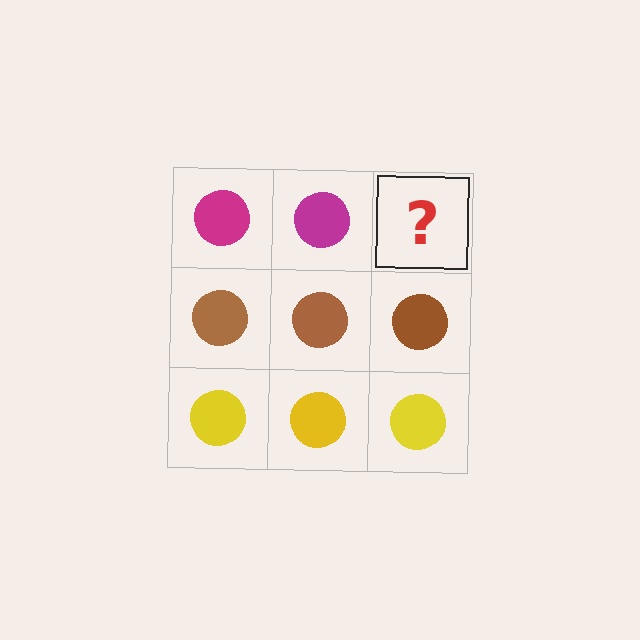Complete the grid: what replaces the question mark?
The question mark should be replaced with a magenta circle.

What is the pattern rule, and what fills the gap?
The rule is that each row has a consistent color. The gap should be filled with a magenta circle.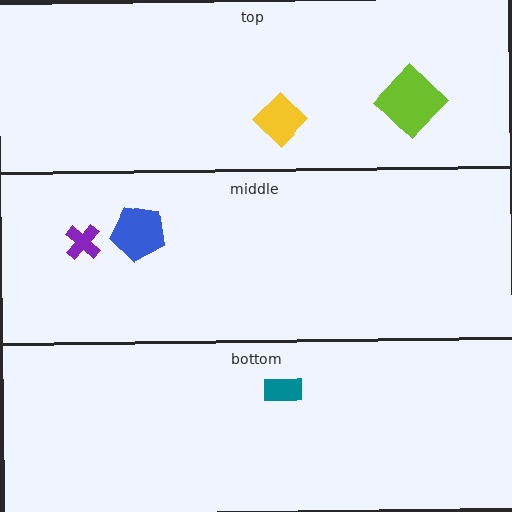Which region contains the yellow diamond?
The top region.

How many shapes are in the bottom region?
1.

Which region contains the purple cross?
The middle region.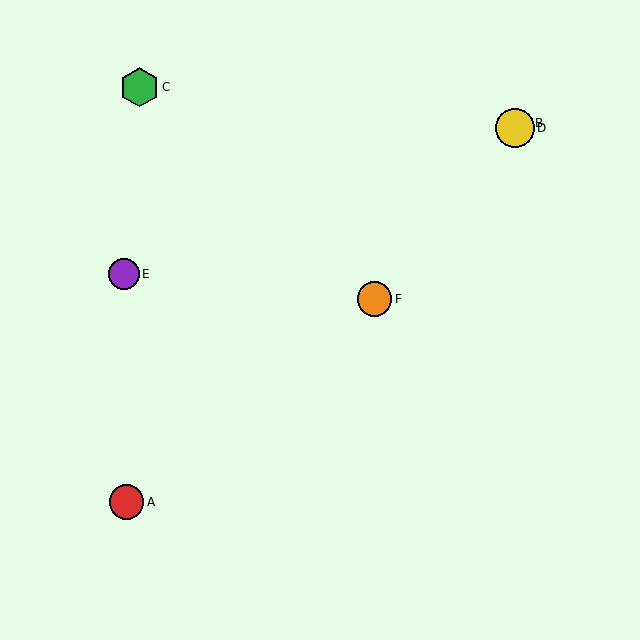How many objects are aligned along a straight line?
3 objects (B, D, F) are aligned along a straight line.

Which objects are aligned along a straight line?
Objects B, D, F are aligned along a straight line.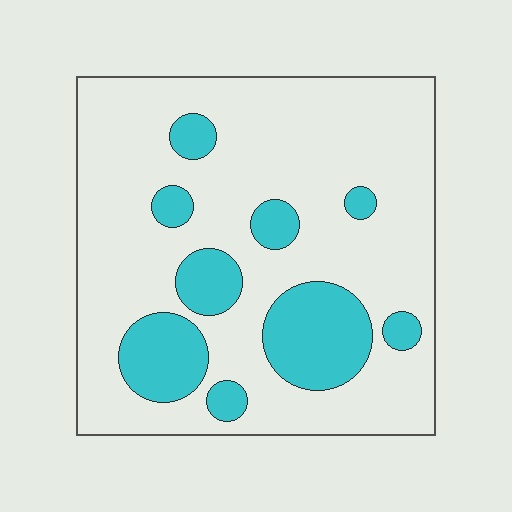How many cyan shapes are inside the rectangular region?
9.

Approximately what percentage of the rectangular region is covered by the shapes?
Approximately 20%.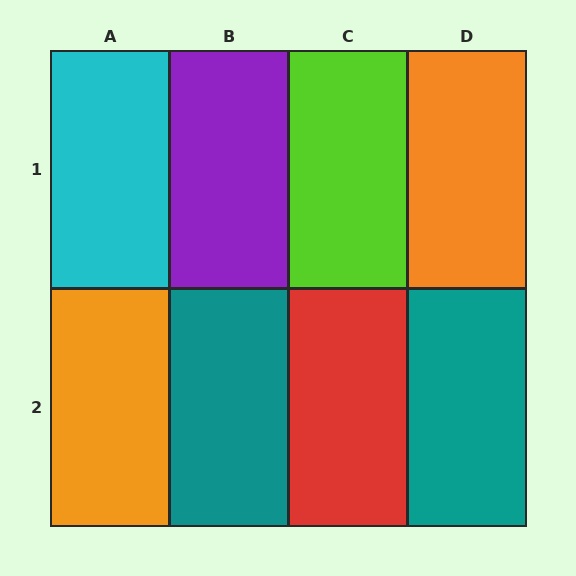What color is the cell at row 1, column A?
Cyan.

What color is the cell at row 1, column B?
Purple.